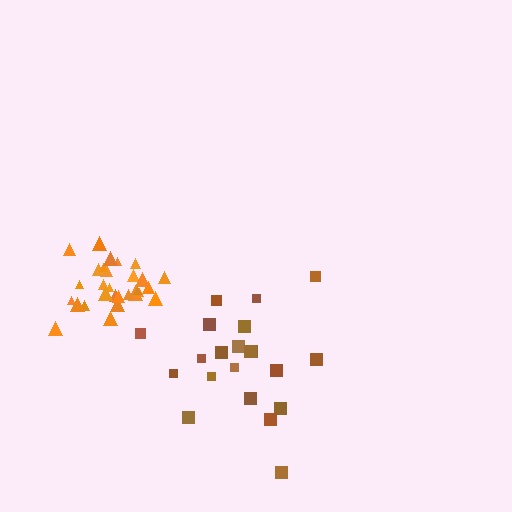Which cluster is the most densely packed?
Orange.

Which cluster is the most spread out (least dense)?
Brown.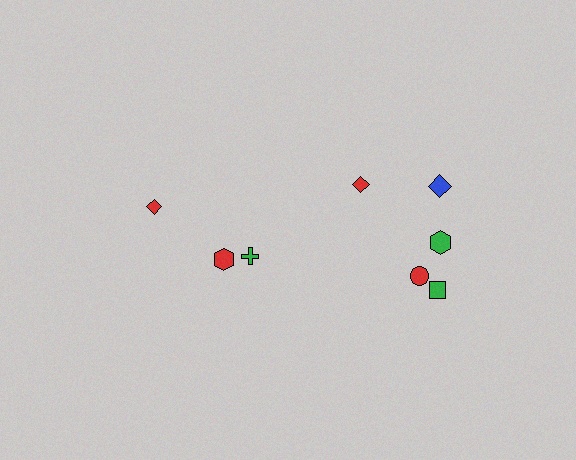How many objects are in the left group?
There are 3 objects.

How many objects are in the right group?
There are 5 objects.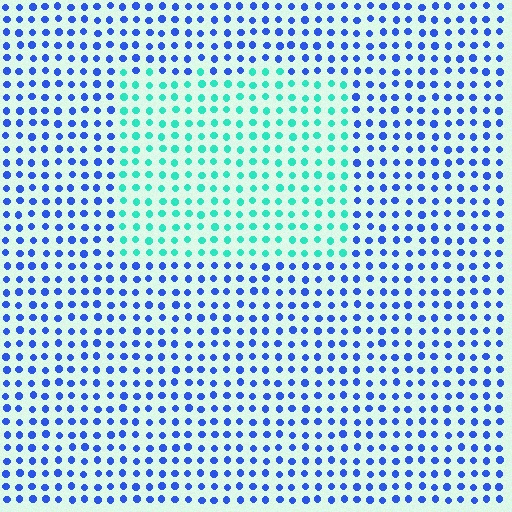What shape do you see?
I see a rectangle.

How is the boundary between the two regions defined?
The boundary is defined purely by a slight shift in hue (about 59 degrees). Spacing, size, and orientation are identical on both sides.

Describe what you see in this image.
The image is filled with small blue elements in a uniform arrangement. A rectangle-shaped region is visible where the elements are tinted to a slightly different hue, forming a subtle color boundary.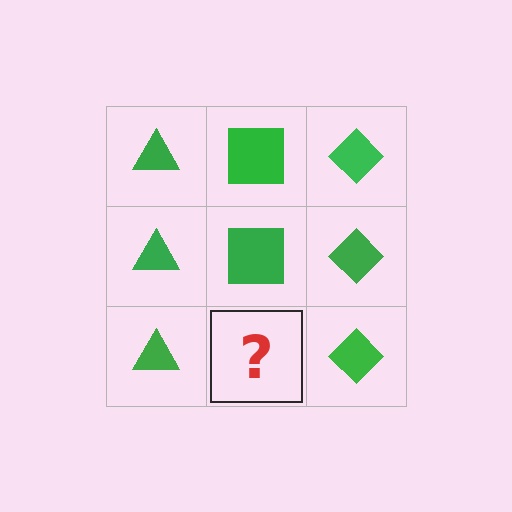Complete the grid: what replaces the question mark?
The question mark should be replaced with a green square.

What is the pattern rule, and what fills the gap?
The rule is that each column has a consistent shape. The gap should be filled with a green square.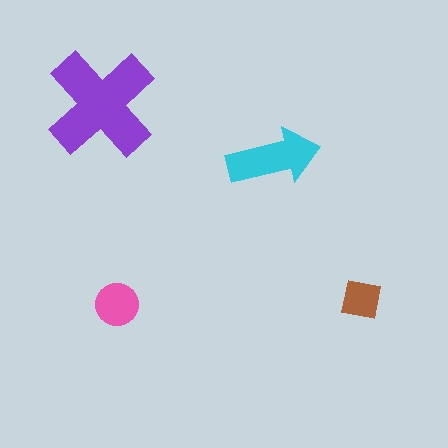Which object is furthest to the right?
The brown square is rightmost.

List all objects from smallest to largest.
The brown square, the pink circle, the cyan arrow, the purple cross.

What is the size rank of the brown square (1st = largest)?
4th.